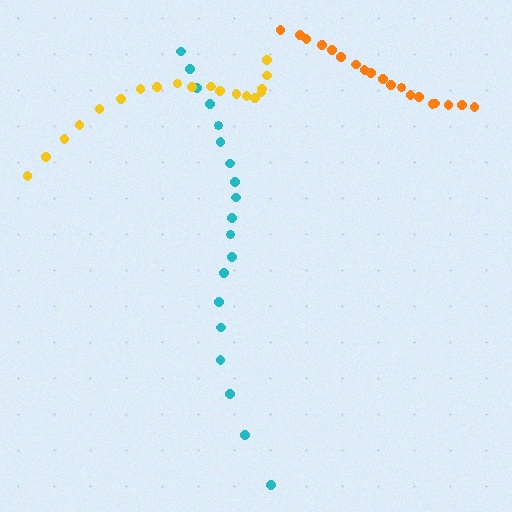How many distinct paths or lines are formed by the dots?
There are 3 distinct paths.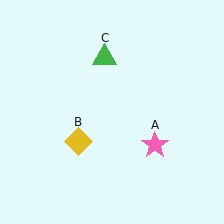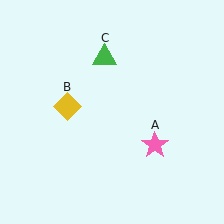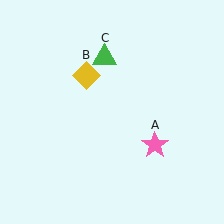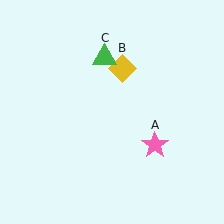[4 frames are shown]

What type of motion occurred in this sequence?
The yellow diamond (object B) rotated clockwise around the center of the scene.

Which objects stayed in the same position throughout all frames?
Pink star (object A) and green triangle (object C) remained stationary.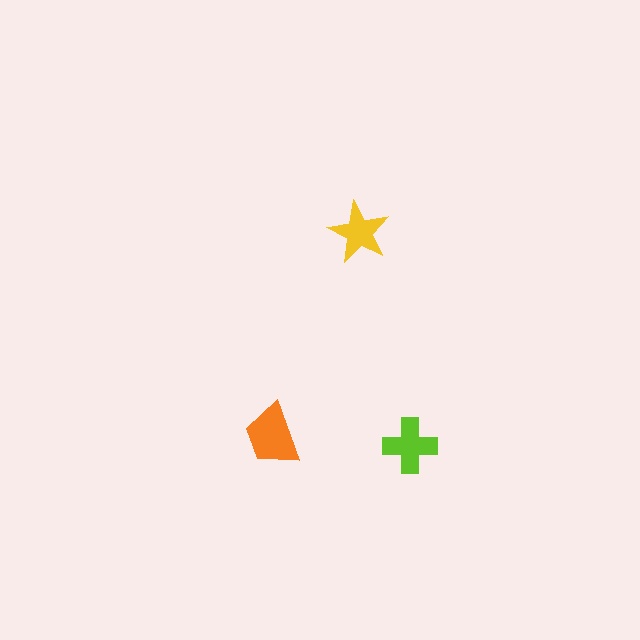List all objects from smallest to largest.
The yellow star, the lime cross, the orange trapezoid.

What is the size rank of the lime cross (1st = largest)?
2nd.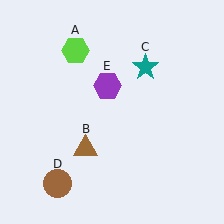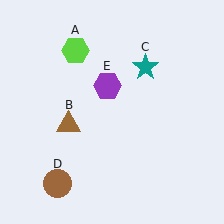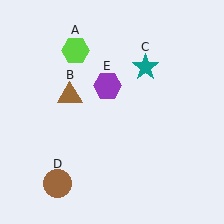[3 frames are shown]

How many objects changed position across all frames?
1 object changed position: brown triangle (object B).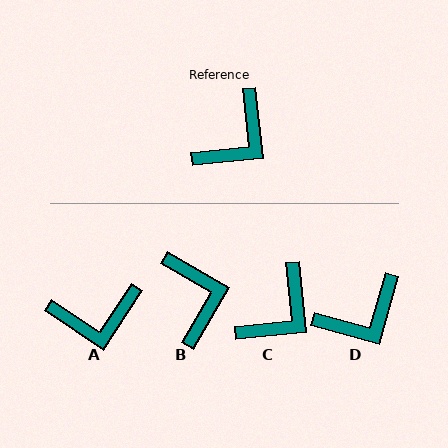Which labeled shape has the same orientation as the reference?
C.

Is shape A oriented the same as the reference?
No, it is off by about 40 degrees.